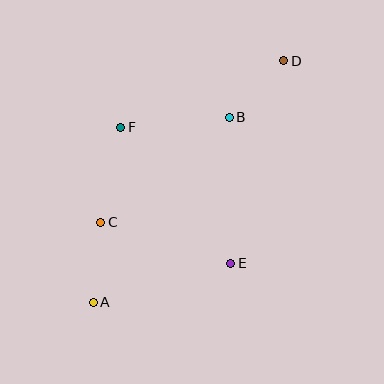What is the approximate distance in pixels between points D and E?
The distance between D and E is approximately 209 pixels.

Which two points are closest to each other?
Points B and D are closest to each other.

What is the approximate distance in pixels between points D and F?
The distance between D and F is approximately 176 pixels.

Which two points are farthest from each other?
Points A and D are farthest from each other.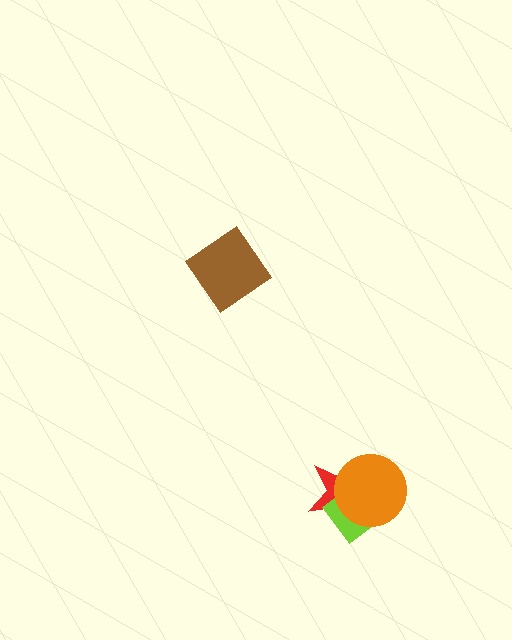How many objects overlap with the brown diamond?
0 objects overlap with the brown diamond.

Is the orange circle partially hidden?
No, no other shape covers it.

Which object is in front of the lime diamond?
The orange circle is in front of the lime diamond.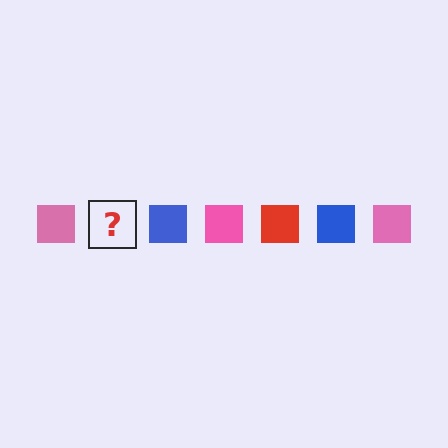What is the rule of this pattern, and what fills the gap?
The rule is that the pattern cycles through pink, red, blue squares. The gap should be filled with a red square.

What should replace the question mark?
The question mark should be replaced with a red square.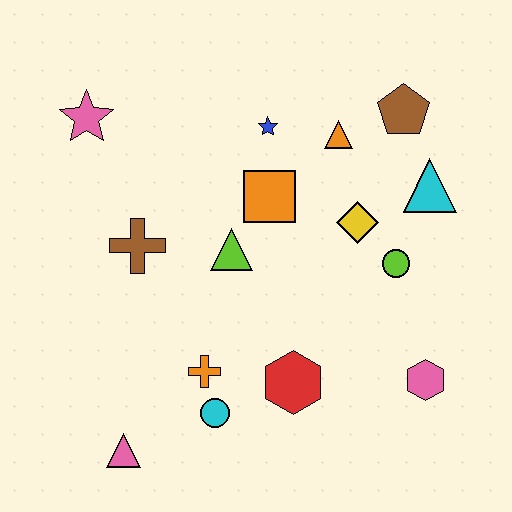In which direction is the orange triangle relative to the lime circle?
The orange triangle is above the lime circle.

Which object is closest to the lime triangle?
The orange square is closest to the lime triangle.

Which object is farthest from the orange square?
The pink triangle is farthest from the orange square.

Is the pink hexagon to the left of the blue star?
No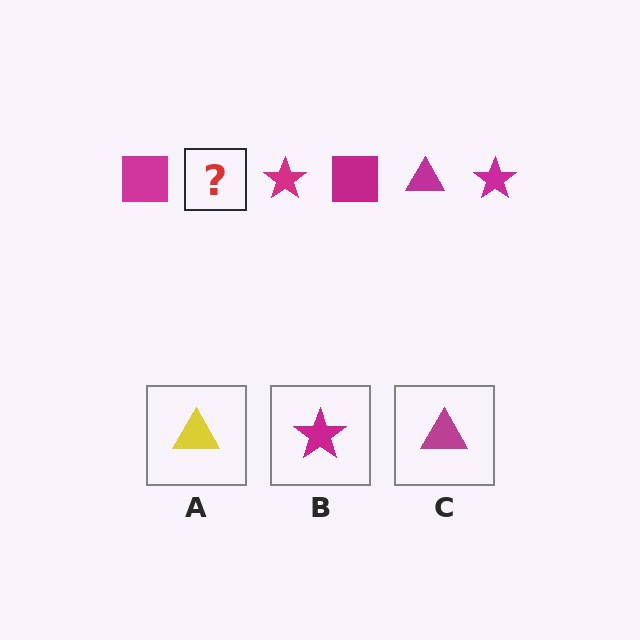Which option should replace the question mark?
Option C.